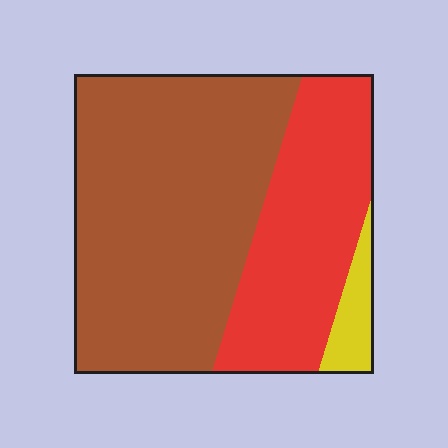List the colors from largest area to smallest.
From largest to smallest: brown, red, yellow.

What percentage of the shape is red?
Red takes up about one third (1/3) of the shape.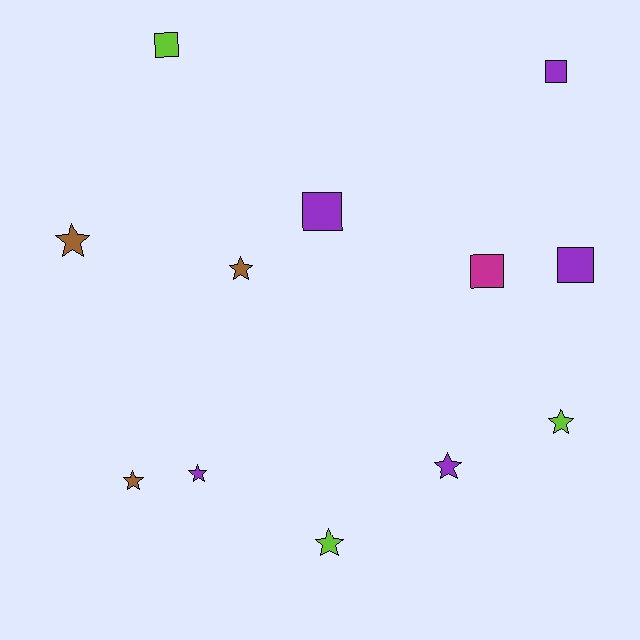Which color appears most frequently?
Purple, with 5 objects.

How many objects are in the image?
There are 12 objects.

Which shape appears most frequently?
Star, with 7 objects.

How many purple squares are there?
There are 3 purple squares.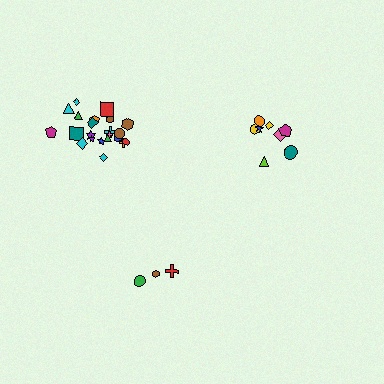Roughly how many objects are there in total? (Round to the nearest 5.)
Roughly 35 objects in total.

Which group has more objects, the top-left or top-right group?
The top-left group.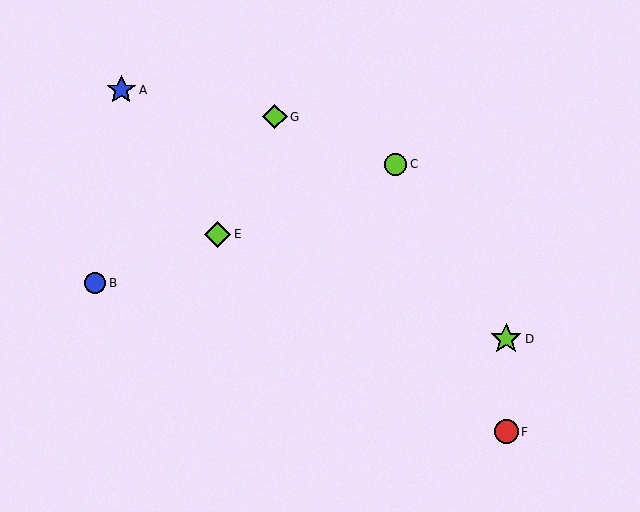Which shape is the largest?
The lime star (labeled D) is the largest.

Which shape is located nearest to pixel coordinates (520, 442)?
The red circle (labeled F) at (506, 432) is nearest to that location.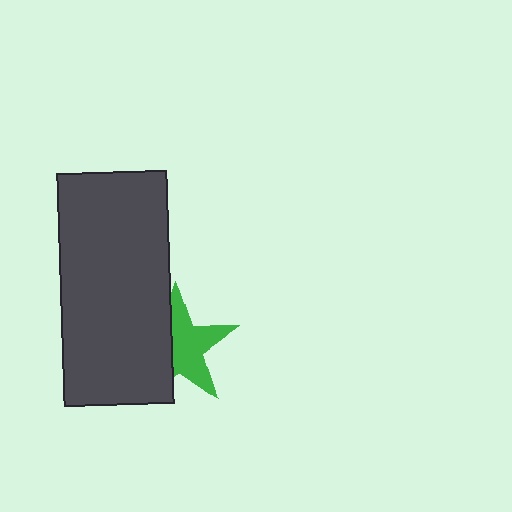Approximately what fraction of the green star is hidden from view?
Roughly 41% of the green star is hidden behind the dark gray rectangle.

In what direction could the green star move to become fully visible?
The green star could move right. That would shift it out from behind the dark gray rectangle entirely.